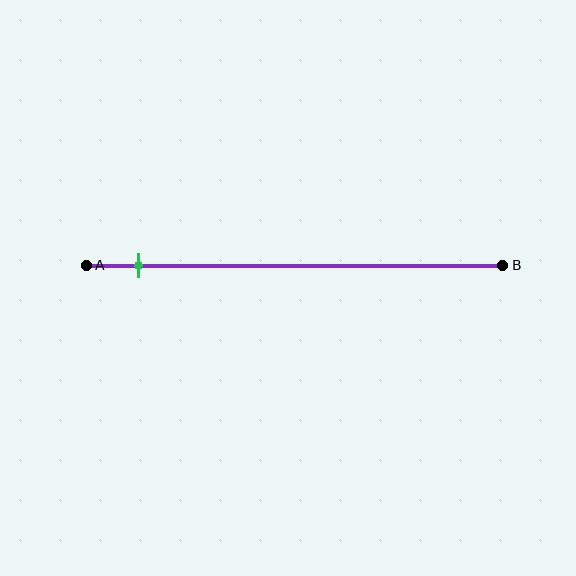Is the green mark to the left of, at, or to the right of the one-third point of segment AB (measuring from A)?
The green mark is to the left of the one-third point of segment AB.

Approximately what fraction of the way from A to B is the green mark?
The green mark is approximately 10% of the way from A to B.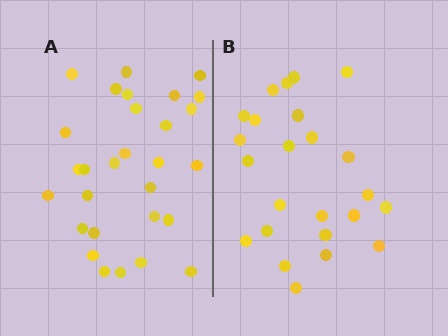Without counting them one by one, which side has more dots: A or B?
Region A (the left region) has more dots.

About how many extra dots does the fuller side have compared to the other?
Region A has about 5 more dots than region B.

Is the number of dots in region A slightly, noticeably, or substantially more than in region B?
Region A has only slightly more — the two regions are fairly close. The ratio is roughly 1.2 to 1.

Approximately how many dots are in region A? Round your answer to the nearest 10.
About 30 dots. (The exact count is 29, which rounds to 30.)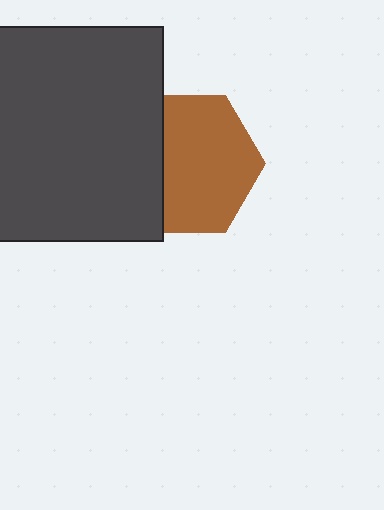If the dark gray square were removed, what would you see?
You would see the complete brown hexagon.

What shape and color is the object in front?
The object in front is a dark gray square.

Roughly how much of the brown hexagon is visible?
Most of it is visible (roughly 69%).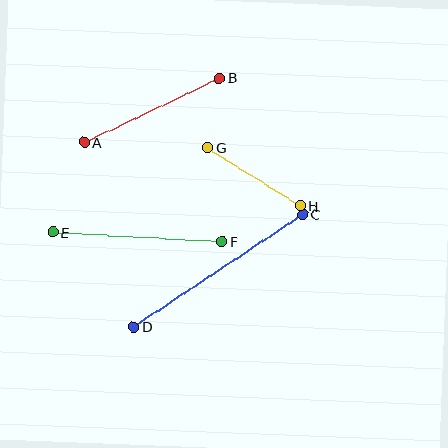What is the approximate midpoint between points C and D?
The midpoint is at approximately (218, 271) pixels.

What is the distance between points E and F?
The distance is approximately 170 pixels.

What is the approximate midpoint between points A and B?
The midpoint is at approximately (152, 110) pixels.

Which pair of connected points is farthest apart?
Points C and D are farthest apart.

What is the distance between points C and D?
The distance is approximately 203 pixels.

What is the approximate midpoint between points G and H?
The midpoint is at approximately (254, 177) pixels.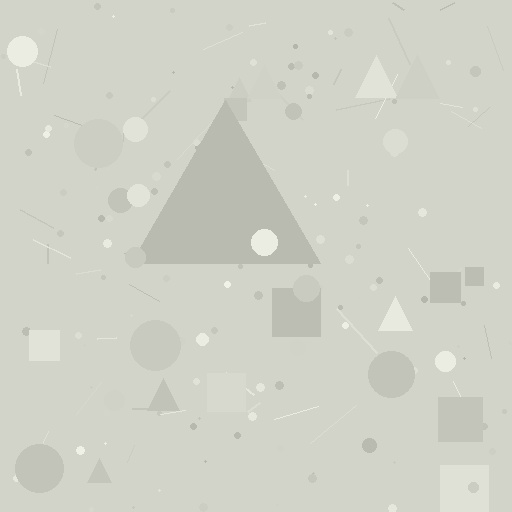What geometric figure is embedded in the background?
A triangle is embedded in the background.